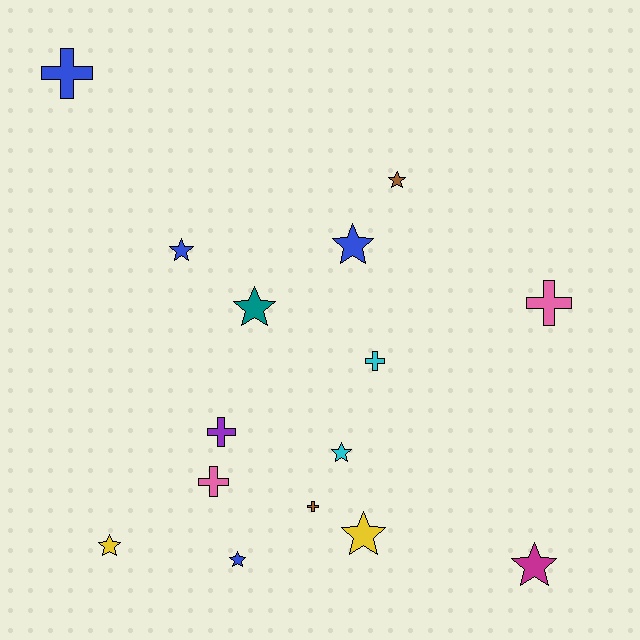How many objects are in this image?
There are 15 objects.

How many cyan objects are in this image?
There are 2 cyan objects.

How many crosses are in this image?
There are 6 crosses.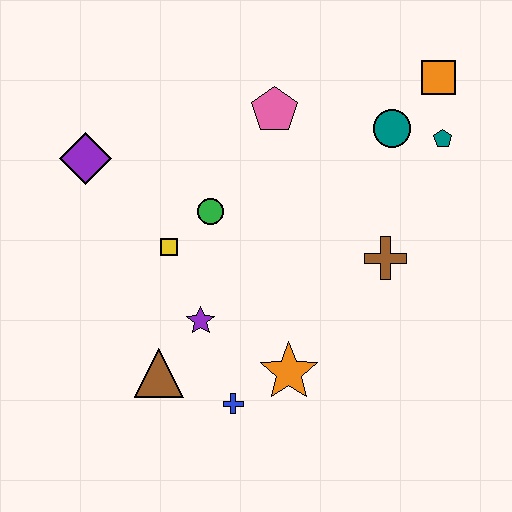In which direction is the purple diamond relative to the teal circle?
The purple diamond is to the left of the teal circle.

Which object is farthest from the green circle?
The orange square is farthest from the green circle.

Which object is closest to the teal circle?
The teal pentagon is closest to the teal circle.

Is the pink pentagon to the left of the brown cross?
Yes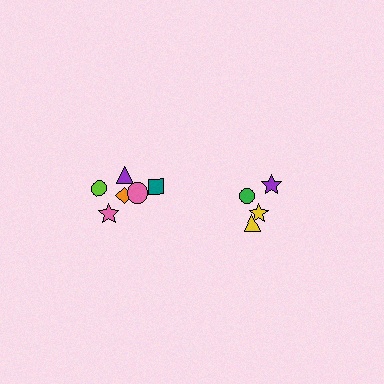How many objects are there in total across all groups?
There are 10 objects.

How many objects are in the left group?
There are 6 objects.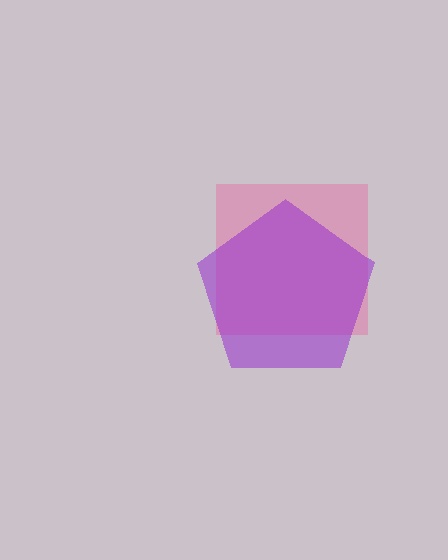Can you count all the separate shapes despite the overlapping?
Yes, there are 2 separate shapes.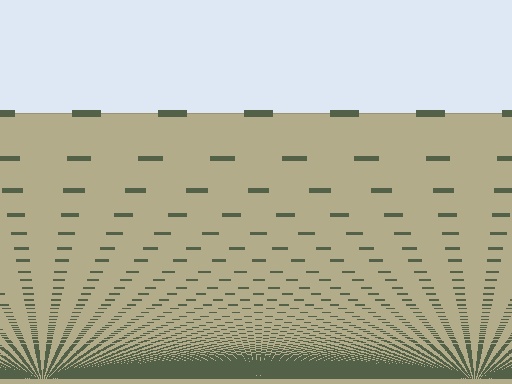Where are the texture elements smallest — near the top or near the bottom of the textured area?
Near the bottom.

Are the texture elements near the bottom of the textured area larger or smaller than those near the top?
Smaller. The gradient is inverted — elements near the bottom are smaller and denser.